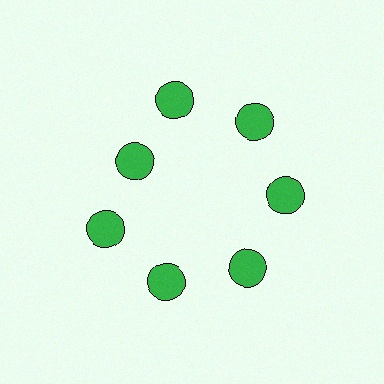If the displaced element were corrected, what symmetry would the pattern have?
It would have 7-fold rotational symmetry — the pattern would map onto itself every 51 degrees.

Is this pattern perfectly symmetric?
No. The 7 green circles are arranged in a ring, but one element near the 10 o'clock position is pulled inward toward the center, breaking the 7-fold rotational symmetry.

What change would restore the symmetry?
The symmetry would be restored by moving it outward, back onto the ring so that all 7 circles sit at equal angles and equal distance from the center.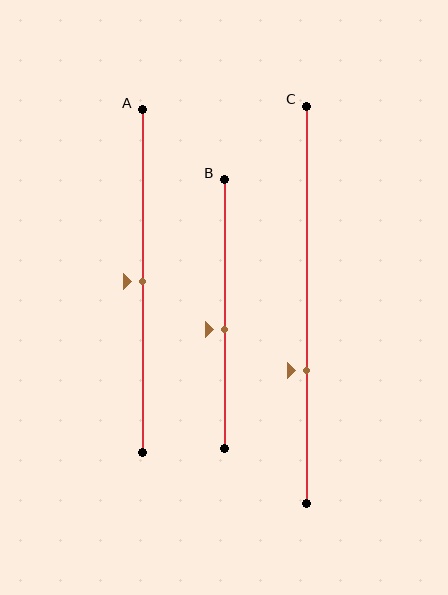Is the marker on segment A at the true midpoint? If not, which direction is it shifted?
Yes, the marker on segment A is at the true midpoint.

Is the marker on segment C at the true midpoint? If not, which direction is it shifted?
No, the marker on segment C is shifted downward by about 16% of the segment length.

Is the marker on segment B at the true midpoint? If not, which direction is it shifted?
No, the marker on segment B is shifted downward by about 6% of the segment length.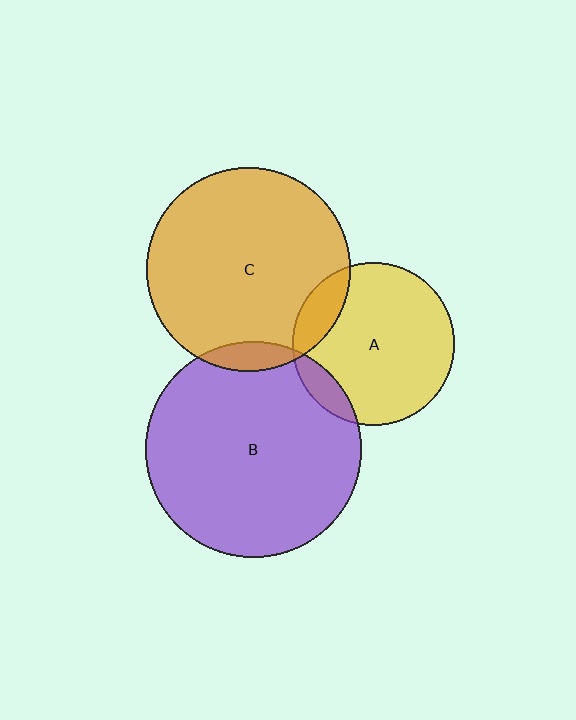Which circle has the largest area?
Circle B (purple).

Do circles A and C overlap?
Yes.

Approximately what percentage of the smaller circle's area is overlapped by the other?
Approximately 15%.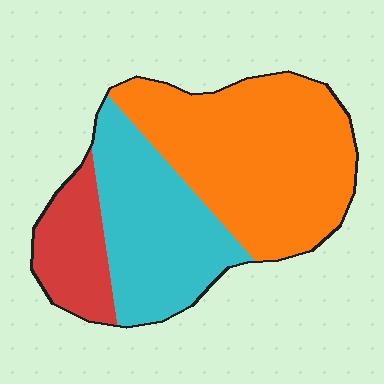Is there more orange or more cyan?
Orange.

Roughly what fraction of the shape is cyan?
Cyan takes up about one third (1/3) of the shape.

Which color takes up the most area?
Orange, at roughly 50%.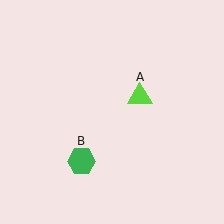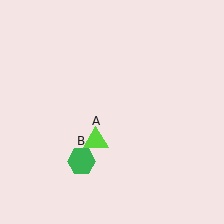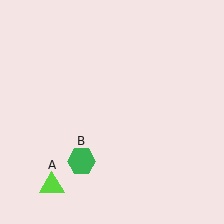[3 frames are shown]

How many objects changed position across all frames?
1 object changed position: lime triangle (object A).